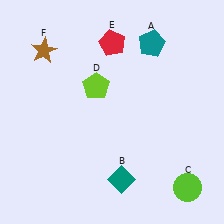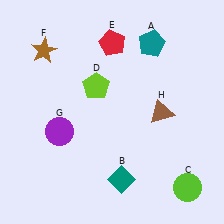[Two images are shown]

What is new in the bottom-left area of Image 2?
A purple circle (G) was added in the bottom-left area of Image 2.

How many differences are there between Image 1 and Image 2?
There are 2 differences between the two images.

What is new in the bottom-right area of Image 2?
A brown triangle (H) was added in the bottom-right area of Image 2.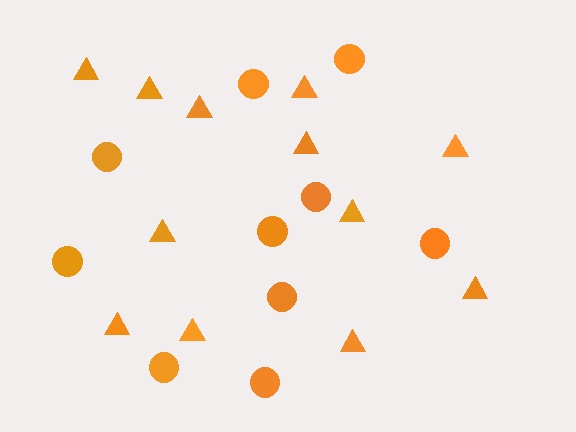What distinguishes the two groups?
There are 2 groups: one group of triangles (12) and one group of circles (10).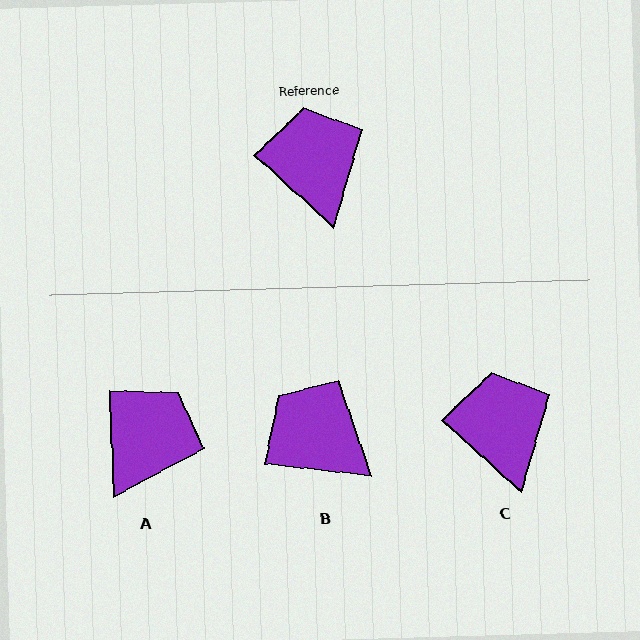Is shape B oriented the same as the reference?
No, it is off by about 35 degrees.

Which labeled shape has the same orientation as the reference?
C.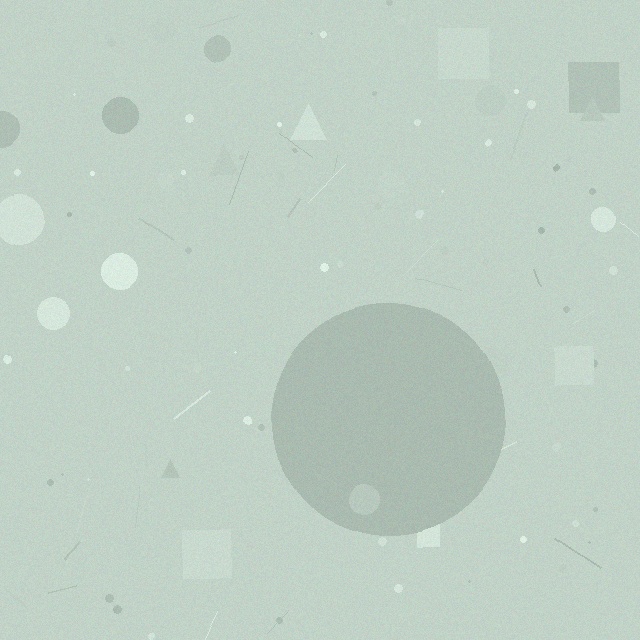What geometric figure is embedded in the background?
A circle is embedded in the background.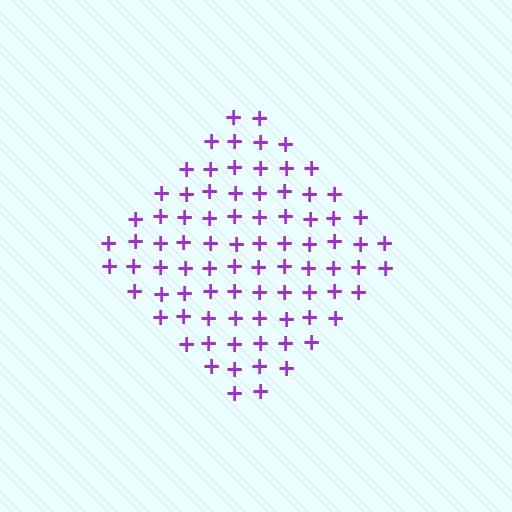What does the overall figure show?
The overall figure shows a diamond.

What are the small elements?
The small elements are plus signs.